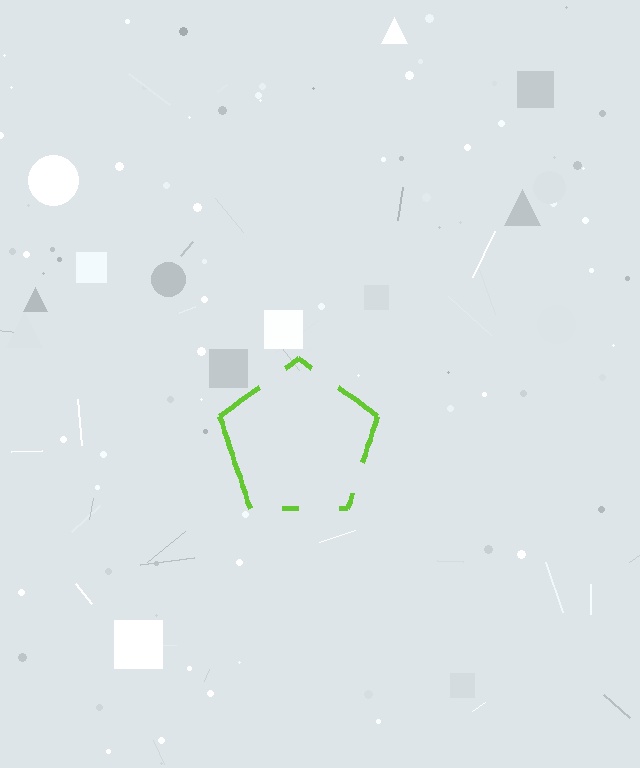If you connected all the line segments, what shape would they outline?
They would outline a pentagon.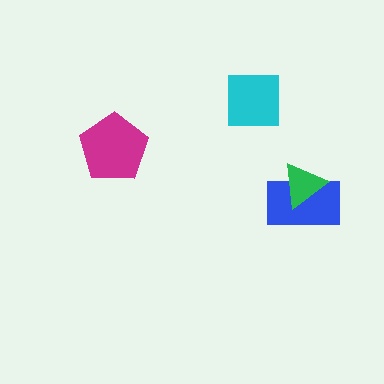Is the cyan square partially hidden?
No, no other shape covers it.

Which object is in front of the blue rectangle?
The green triangle is in front of the blue rectangle.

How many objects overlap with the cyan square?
0 objects overlap with the cyan square.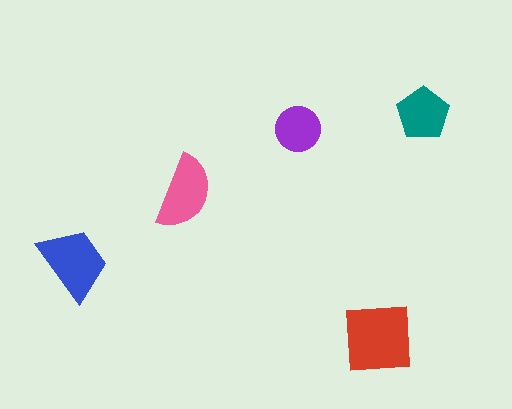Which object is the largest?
The red square.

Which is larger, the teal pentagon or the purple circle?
The teal pentagon.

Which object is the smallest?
The purple circle.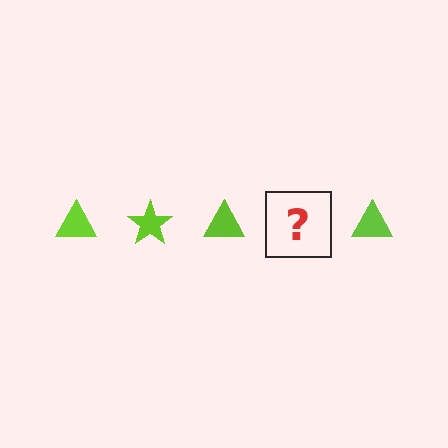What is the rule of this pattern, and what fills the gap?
The rule is that the pattern cycles through triangle, star shapes in lime. The gap should be filled with a lime star.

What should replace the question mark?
The question mark should be replaced with a lime star.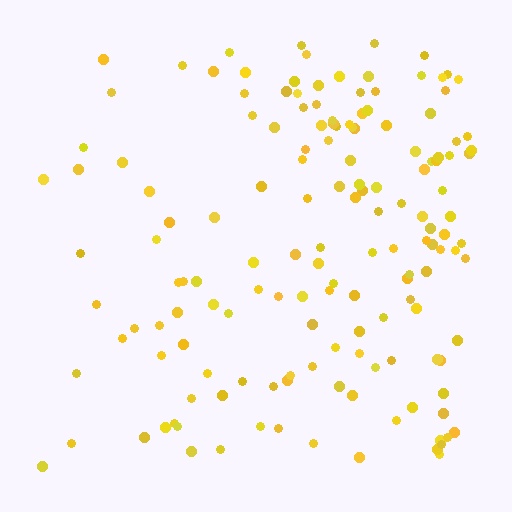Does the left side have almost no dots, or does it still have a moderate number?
Still a moderate number, just noticeably fewer than the right.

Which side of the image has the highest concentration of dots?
The right.